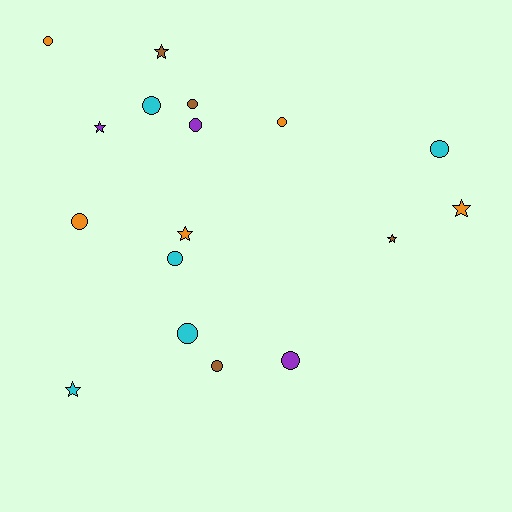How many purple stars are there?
There is 1 purple star.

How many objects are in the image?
There are 17 objects.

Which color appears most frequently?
Cyan, with 5 objects.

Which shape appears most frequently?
Circle, with 11 objects.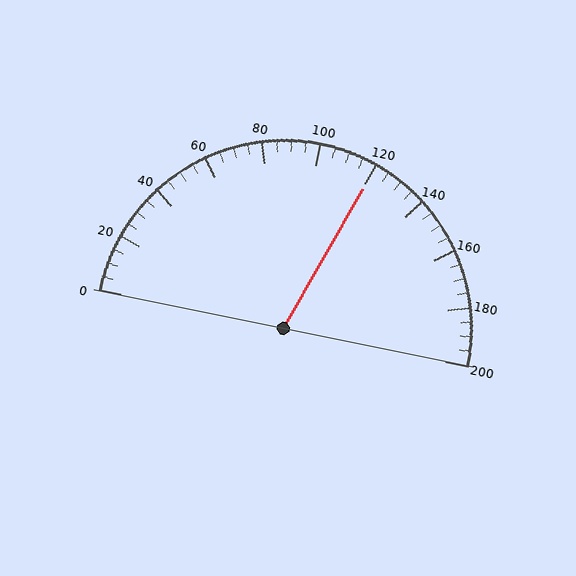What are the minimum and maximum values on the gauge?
The gauge ranges from 0 to 200.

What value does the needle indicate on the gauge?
The needle indicates approximately 120.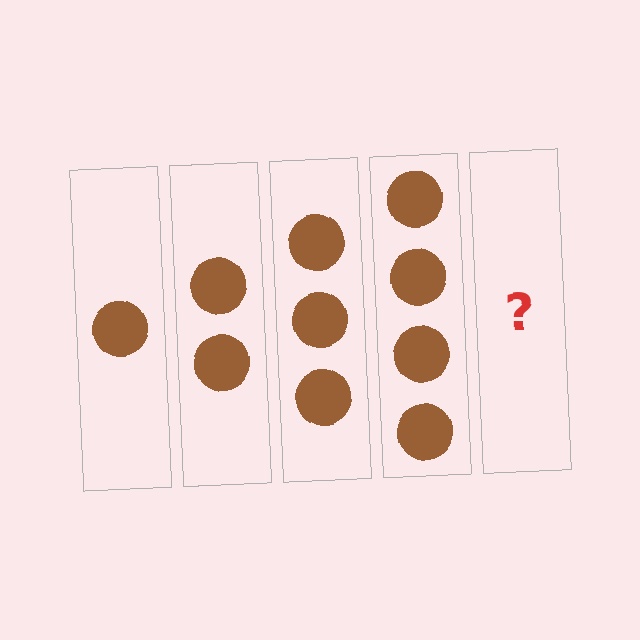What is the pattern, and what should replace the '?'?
The pattern is that each step adds one more circle. The '?' should be 5 circles.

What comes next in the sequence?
The next element should be 5 circles.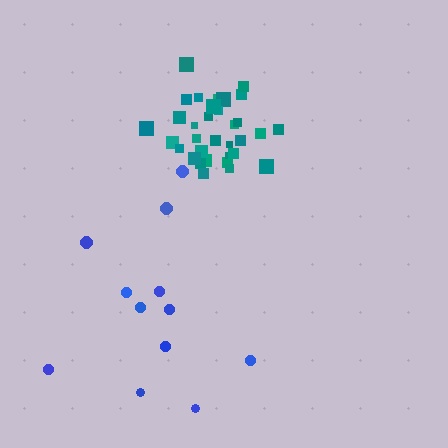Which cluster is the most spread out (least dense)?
Blue.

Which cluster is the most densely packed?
Teal.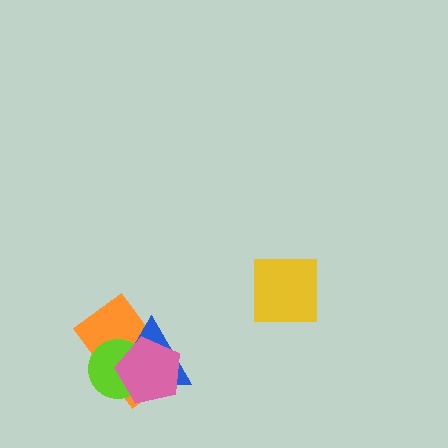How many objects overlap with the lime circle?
3 objects overlap with the lime circle.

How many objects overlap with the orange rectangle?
3 objects overlap with the orange rectangle.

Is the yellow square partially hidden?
No, no other shape covers it.